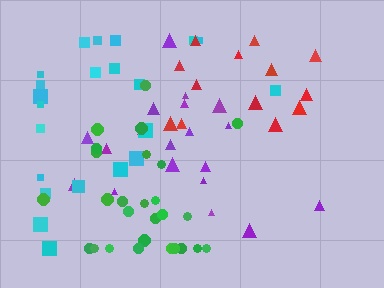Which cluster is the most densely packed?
Green.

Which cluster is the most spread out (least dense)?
Red.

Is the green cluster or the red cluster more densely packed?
Green.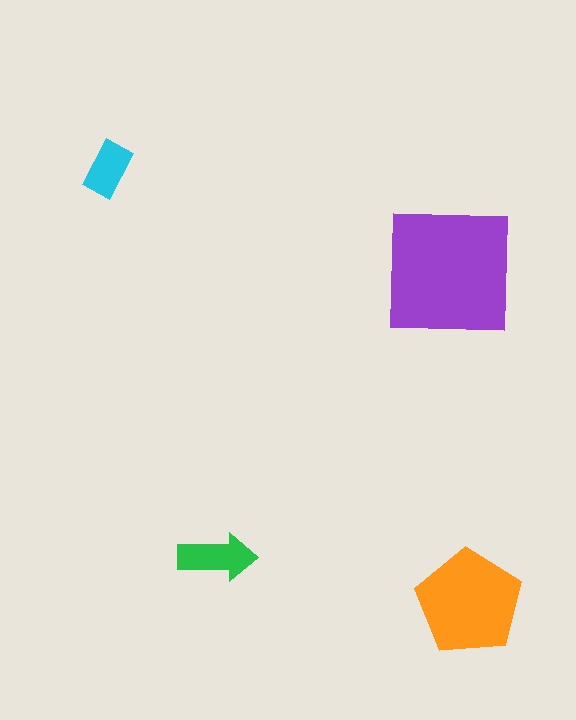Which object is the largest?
The purple square.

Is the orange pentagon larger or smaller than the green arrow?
Larger.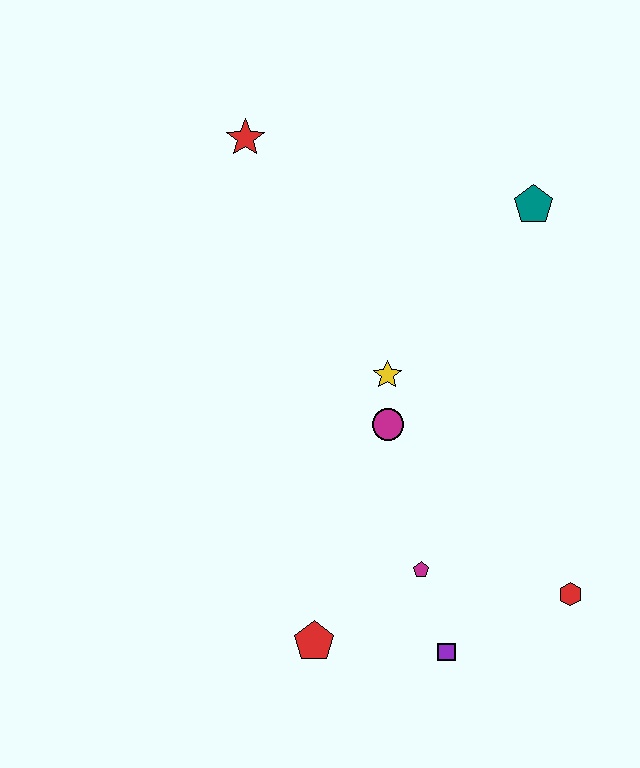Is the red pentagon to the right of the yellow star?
No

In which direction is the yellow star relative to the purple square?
The yellow star is above the purple square.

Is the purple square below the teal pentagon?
Yes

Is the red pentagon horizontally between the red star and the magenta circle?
Yes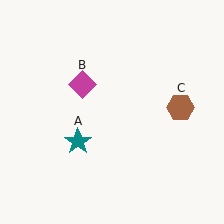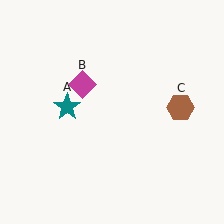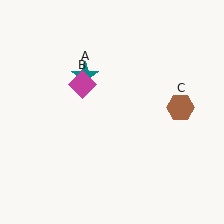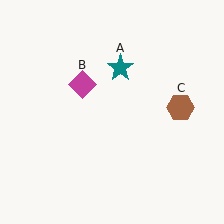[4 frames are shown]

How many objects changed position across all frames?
1 object changed position: teal star (object A).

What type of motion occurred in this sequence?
The teal star (object A) rotated clockwise around the center of the scene.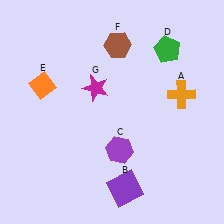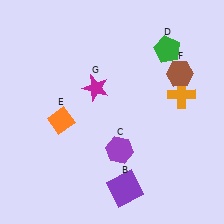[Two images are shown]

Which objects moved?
The objects that moved are: the orange diamond (E), the brown hexagon (F).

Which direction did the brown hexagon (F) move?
The brown hexagon (F) moved right.